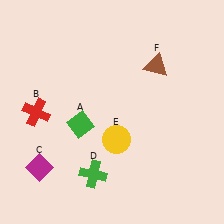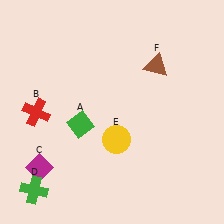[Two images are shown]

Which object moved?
The green cross (D) moved left.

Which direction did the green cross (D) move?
The green cross (D) moved left.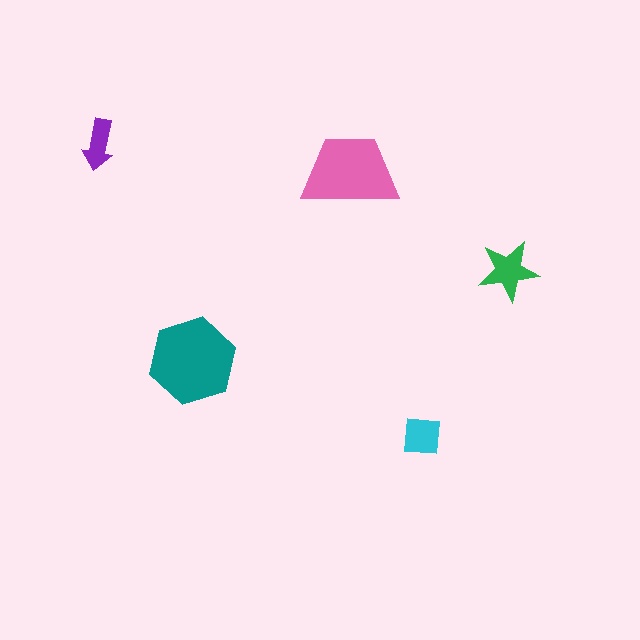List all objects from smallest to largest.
The purple arrow, the cyan square, the green star, the pink trapezoid, the teal hexagon.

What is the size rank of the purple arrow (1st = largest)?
5th.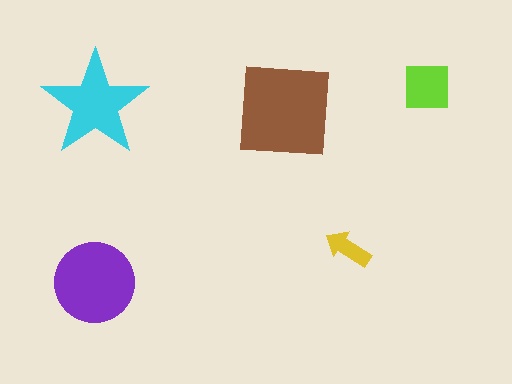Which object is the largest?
The brown square.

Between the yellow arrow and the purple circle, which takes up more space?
The purple circle.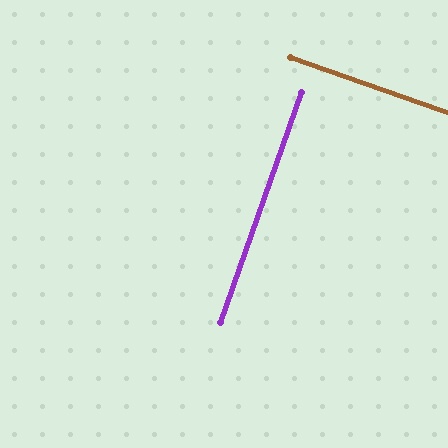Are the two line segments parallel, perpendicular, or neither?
Perpendicular — they meet at approximately 90°.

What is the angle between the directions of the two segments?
Approximately 90 degrees.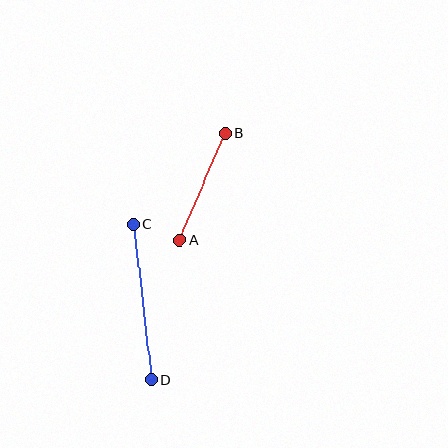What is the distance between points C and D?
The distance is approximately 156 pixels.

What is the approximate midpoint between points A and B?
The midpoint is at approximately (202, 187) pixels.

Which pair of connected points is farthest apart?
Points C and D are farthest apart.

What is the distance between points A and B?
The distance is approximately 116 pixels.